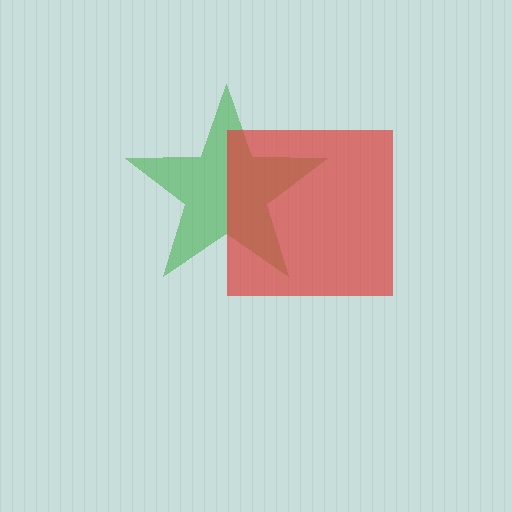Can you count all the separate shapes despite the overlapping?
Yes, there are 2 separate shapes.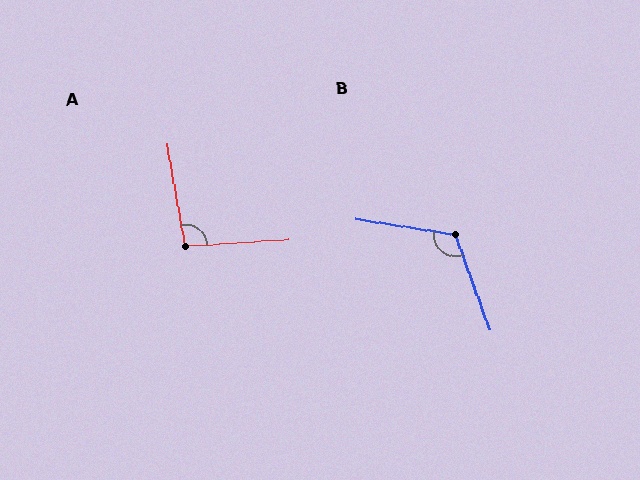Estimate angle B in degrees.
Approximately 119 degrees.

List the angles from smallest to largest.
A (96°), B (119°).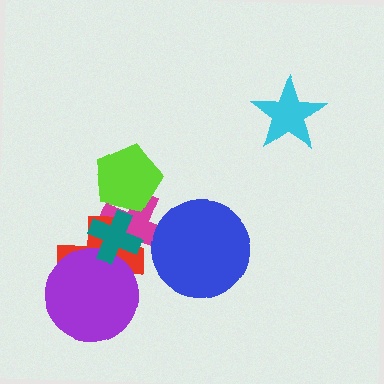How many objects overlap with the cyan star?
0 objects overlap with the cyan star.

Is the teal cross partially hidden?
No, no other shape covers it.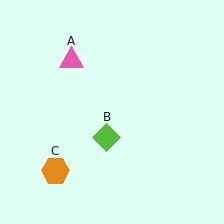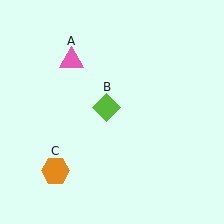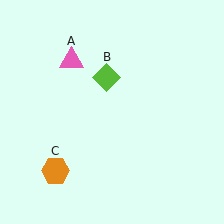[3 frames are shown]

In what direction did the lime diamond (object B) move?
The lime diamond (object B) moved up.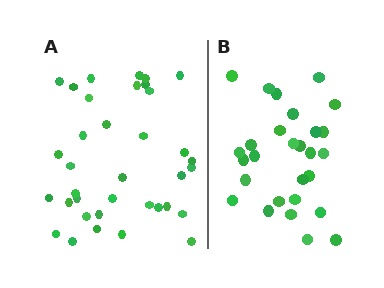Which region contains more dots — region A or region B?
Region A (the left region) has more dots.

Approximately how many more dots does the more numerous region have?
Region A has roughly 8 or so more dots than region B.